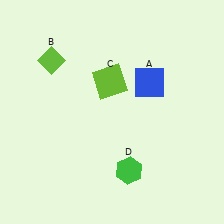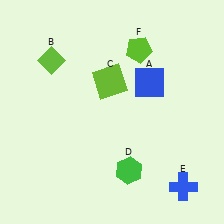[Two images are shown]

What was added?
A blue cross (E), a lime pentagon (F) were added in Image 2.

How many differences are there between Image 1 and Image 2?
There are 2 differences between the two images.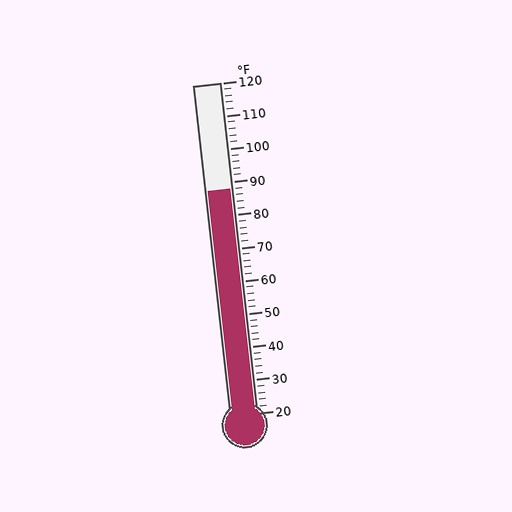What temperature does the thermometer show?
The thermometer shows approximately 88°F.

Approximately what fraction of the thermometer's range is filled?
The thermometer is filled to approximately 70% of its range.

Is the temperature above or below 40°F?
The temperature is above 40°F.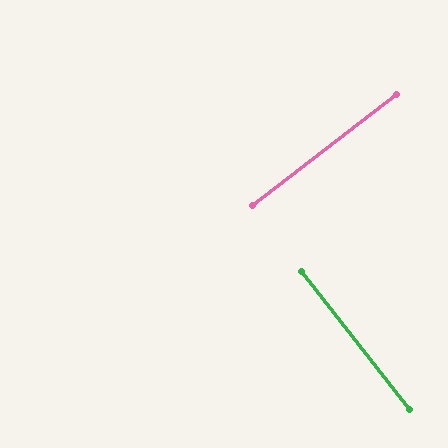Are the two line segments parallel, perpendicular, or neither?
Perpendicular — they meet at approximately 90°.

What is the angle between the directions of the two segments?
Approximately 90 degrees.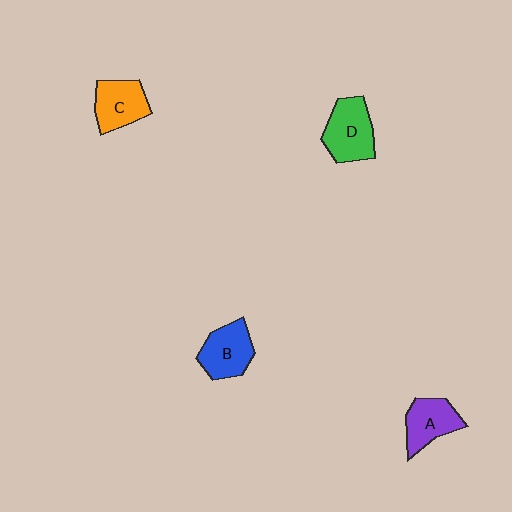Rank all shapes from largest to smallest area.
From largest to smallest: D (green), B (blue), C (orange), A (purple).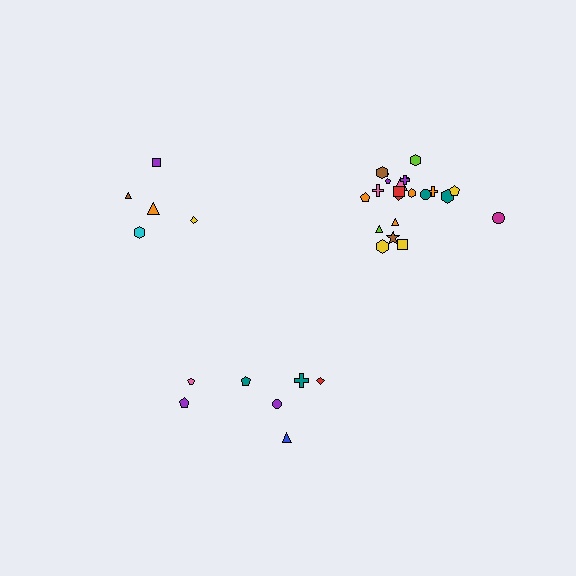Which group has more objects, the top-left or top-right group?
The top-right group.